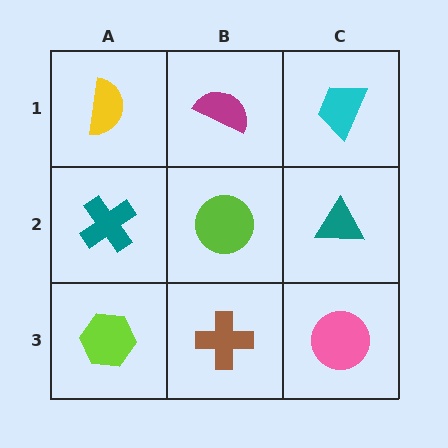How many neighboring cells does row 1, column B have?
3.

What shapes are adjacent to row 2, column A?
A yellow semicircle (row 1, column A), a lime hexagon (row 3, column A), a lime circle (row 2, column B).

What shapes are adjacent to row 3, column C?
A teal triangle (row 2, column C), a brown cross (row 3, column B).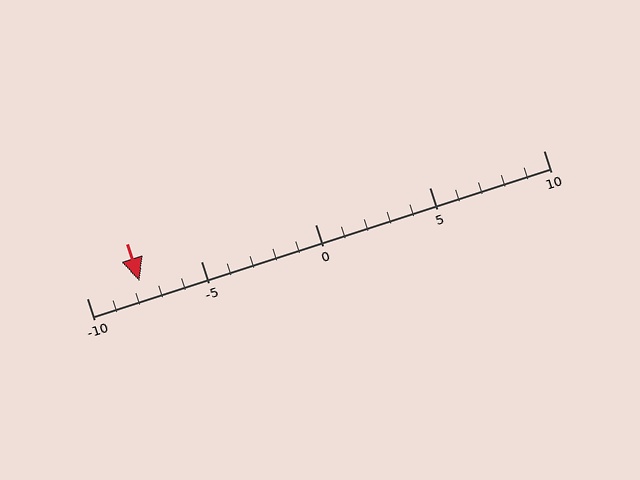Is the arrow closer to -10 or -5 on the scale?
The arrow is closer to -10.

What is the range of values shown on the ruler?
The ruler shows values from -10 to 10.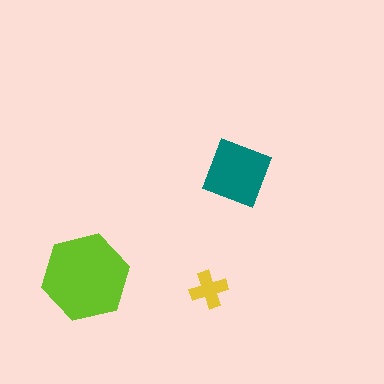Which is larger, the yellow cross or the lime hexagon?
The lime hexagon.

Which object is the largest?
The lime hexagon.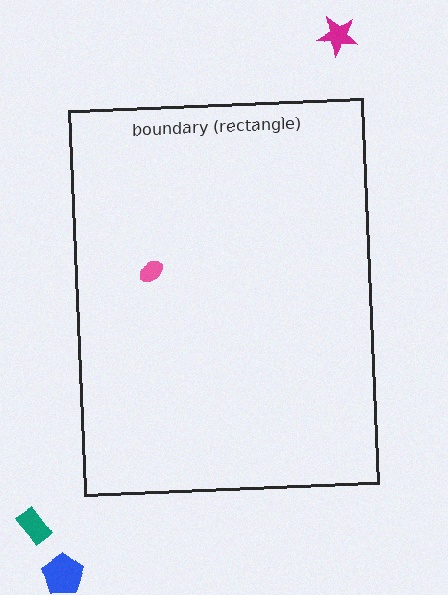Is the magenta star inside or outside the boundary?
Outside.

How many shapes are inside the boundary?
1 inside, 3 outside.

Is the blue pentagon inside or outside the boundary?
Outside.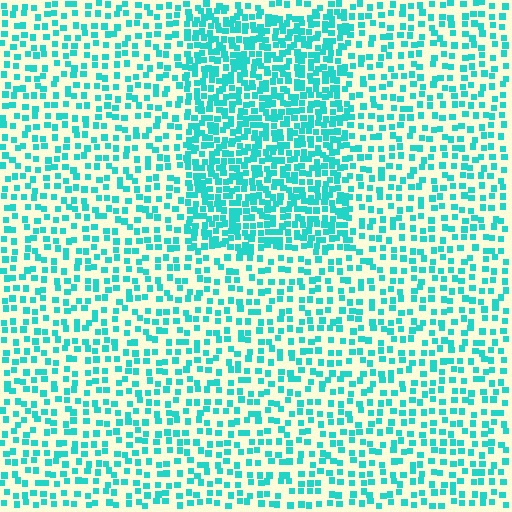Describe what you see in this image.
The image contains small cyan elements arranged at two different densities. A rectangle-shaped region is visible where the elements are more densely packed than the surrounding area.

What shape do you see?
I see a rectangle.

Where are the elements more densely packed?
The elements are more densely packed inside the rectangle boundary.